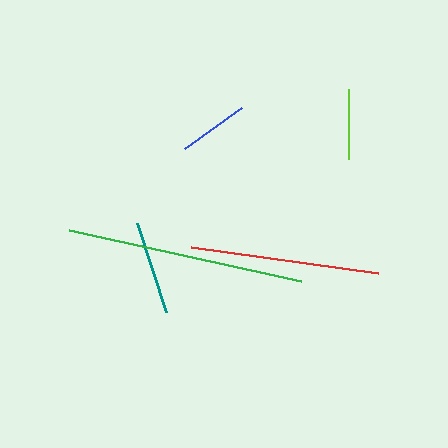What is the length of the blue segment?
The blue segment is approximately 70 pixels long.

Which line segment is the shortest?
The lime line is the shortest at approximately 69 pixels.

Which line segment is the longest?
The green line is the longest at approximately 238 pixels.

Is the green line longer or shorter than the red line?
The green line is longer than the red line.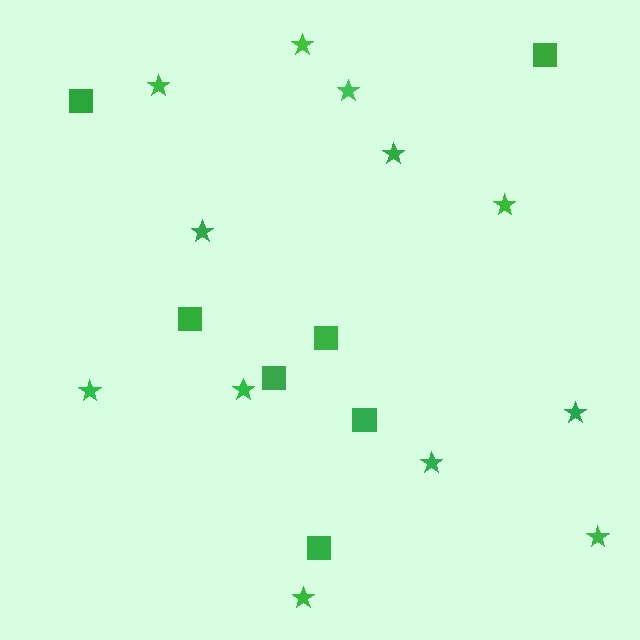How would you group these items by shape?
There are 2 groups: one group of squares (7) and one group of stars (12).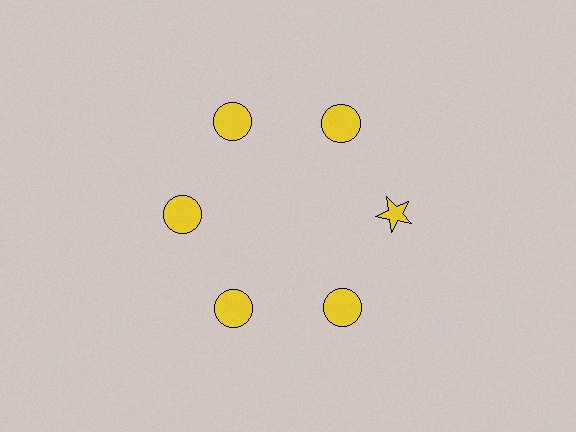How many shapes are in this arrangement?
There are 6 shapes arranged in a ring pattern.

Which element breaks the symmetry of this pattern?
The yellow star at roughly the 3 o'clock position breaks the symmetry. All other shapes are yellow circles.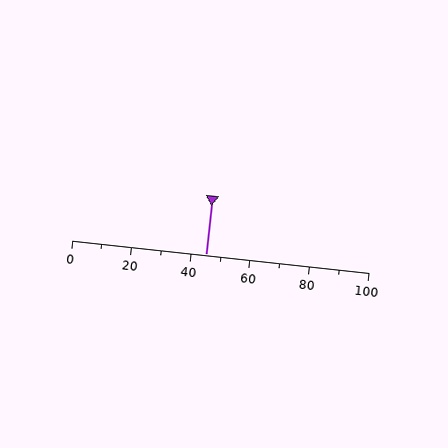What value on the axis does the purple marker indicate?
The marker indicates approximately 45.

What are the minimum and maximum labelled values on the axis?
The axis runs from 0 to 100.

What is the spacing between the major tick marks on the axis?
The major ticks are spaced 20 apart.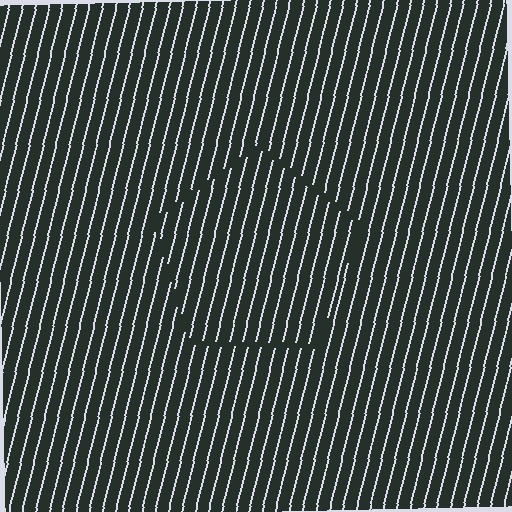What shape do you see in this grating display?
An illusory pentagon. The interior of the shape contains the same grating, shifted by half a period — the contour is defined by the phase discontinuity where line-ends from the inner and outer gratings abut.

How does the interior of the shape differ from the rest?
The interior of the shape contains the same grating, shifted by half a period — the contour is defined by the phase discontinuity where line-ends from the inner and outer gratings abut.